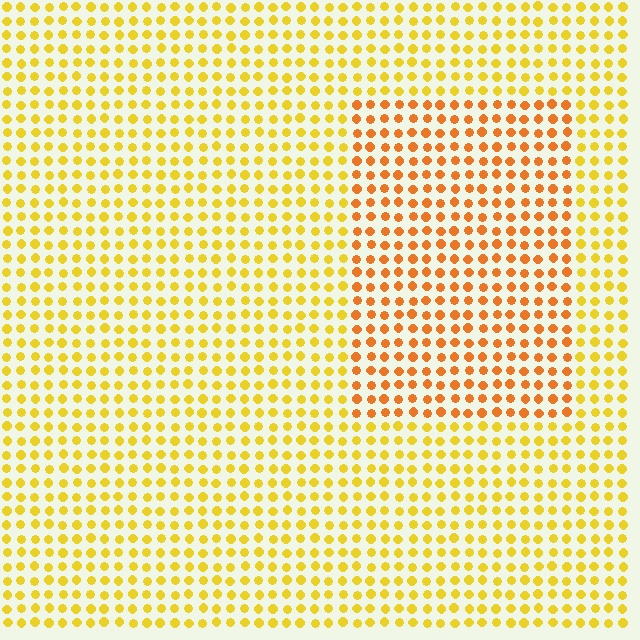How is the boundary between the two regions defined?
The boundary is defined purely by a slight shift in hue (about 28 degrees). Spacing, size, and orientation are identical on both sides.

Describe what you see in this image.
The image is filled with small yellow elements in a uniform arrangement. A rectangle-shaped region is visible where the elements are tinted to a slightly different hue, forming a subtle color boundary.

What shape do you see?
I see a rectangle.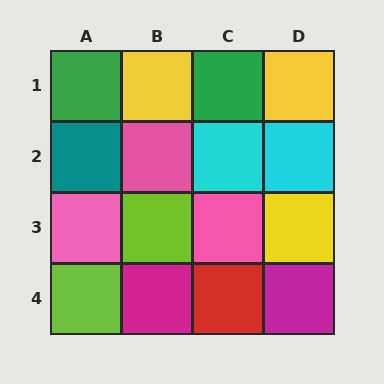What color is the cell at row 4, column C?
Red.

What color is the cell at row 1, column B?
Yellow.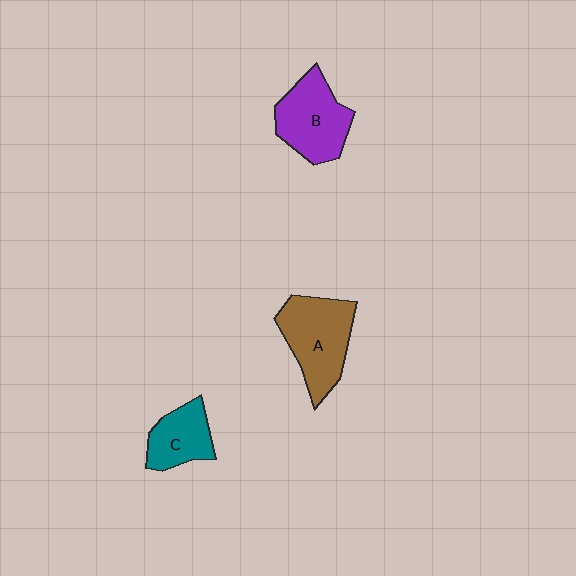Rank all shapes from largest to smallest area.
From largest to smallest: A (brown), B (purple), C (teal).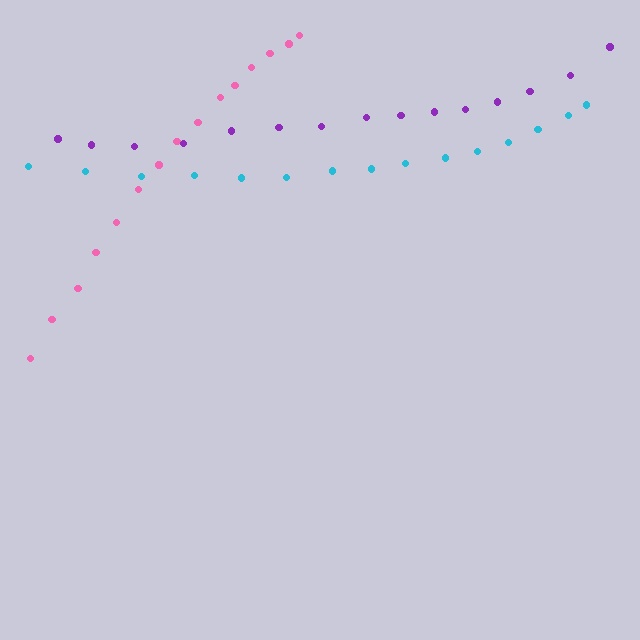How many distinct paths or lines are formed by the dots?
There are 3 distinct paths.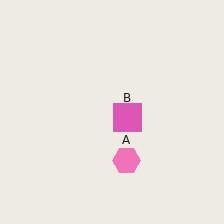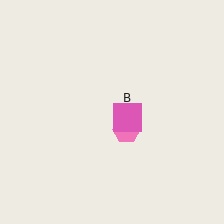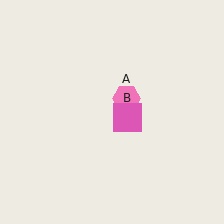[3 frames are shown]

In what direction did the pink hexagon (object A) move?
The pink hexagon (object A) moved up.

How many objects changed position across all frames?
1 object changed position: pink hexagon (object A).